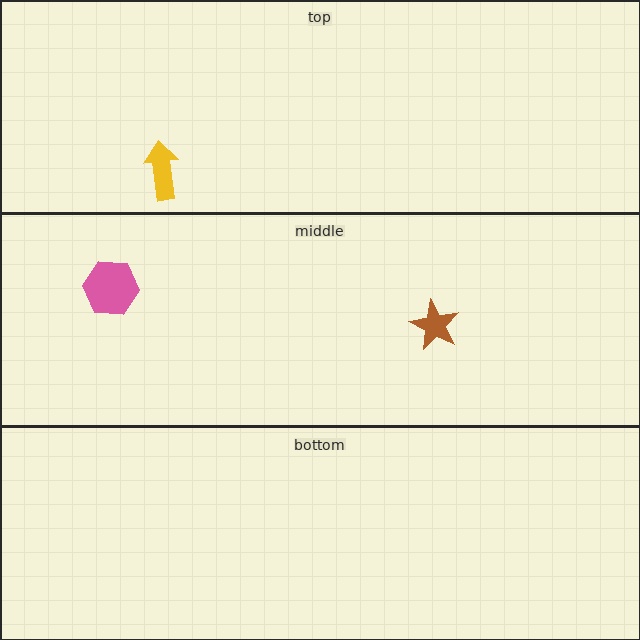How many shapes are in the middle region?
2.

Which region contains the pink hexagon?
The middle region.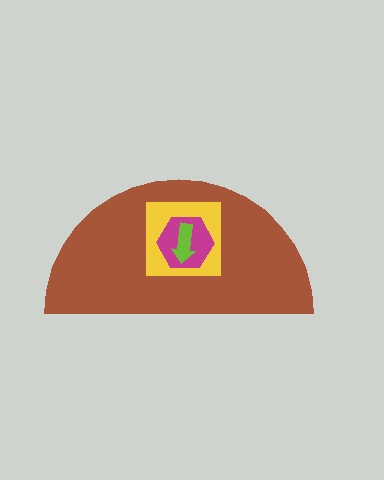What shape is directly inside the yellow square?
The magenta hexagon.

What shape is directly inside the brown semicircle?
The yellow square.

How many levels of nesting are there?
4.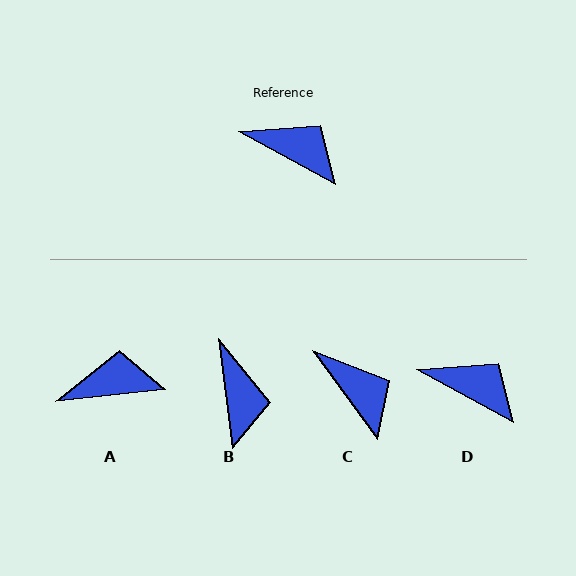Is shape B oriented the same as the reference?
No, it is off by about 54 degrees.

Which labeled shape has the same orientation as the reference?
D.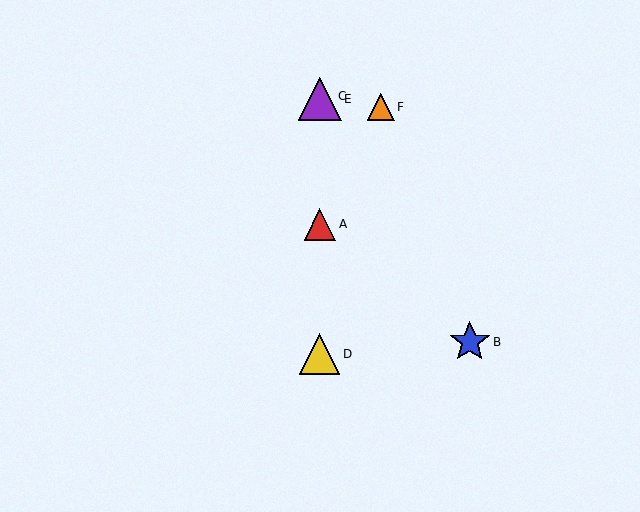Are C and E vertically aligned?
Yes, both are at x≈320.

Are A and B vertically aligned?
No, A is at x≈320 and B is at x≈470.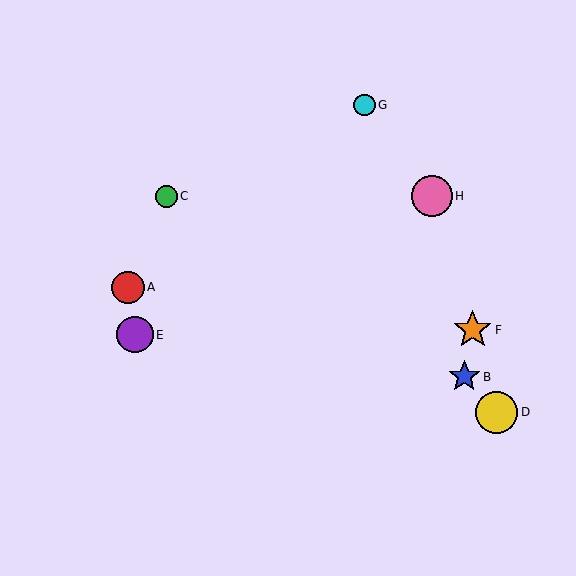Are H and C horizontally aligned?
Yes, both are at y≈196.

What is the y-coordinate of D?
Object D is at y≈412.